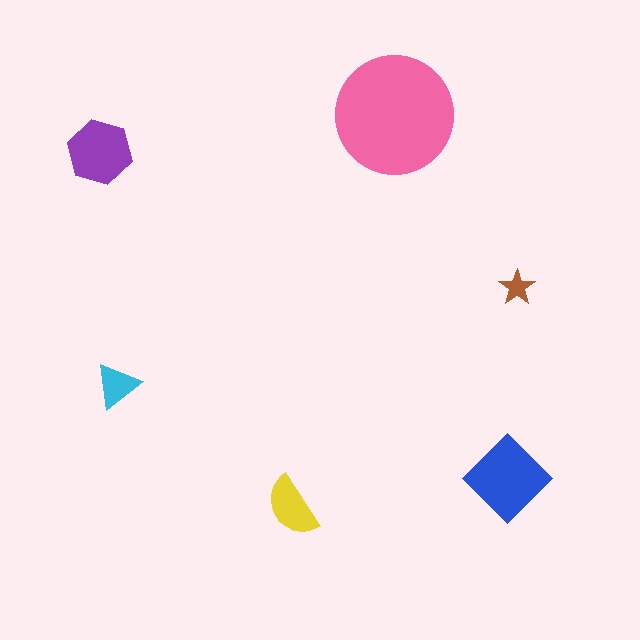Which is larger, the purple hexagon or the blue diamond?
The blue diamond.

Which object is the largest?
The pink circle.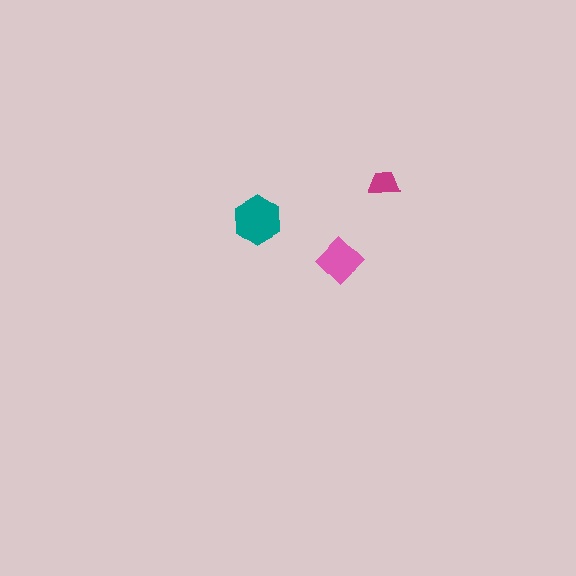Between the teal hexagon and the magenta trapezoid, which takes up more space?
The teal hexagon.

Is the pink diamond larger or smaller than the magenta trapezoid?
Larger.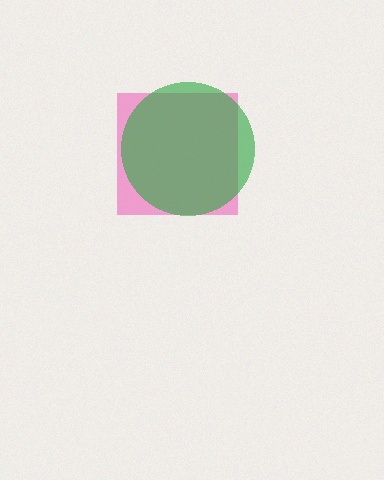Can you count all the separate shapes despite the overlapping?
Yes, there are 2 separate shapes.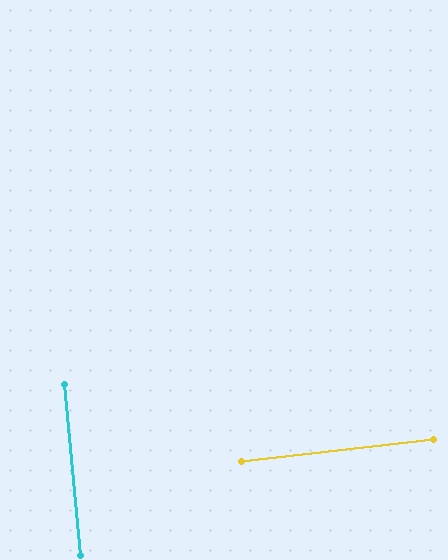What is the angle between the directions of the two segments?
Approximately 89 degrees.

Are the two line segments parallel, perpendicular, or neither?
Perpendicular — they meet at approximately 89°.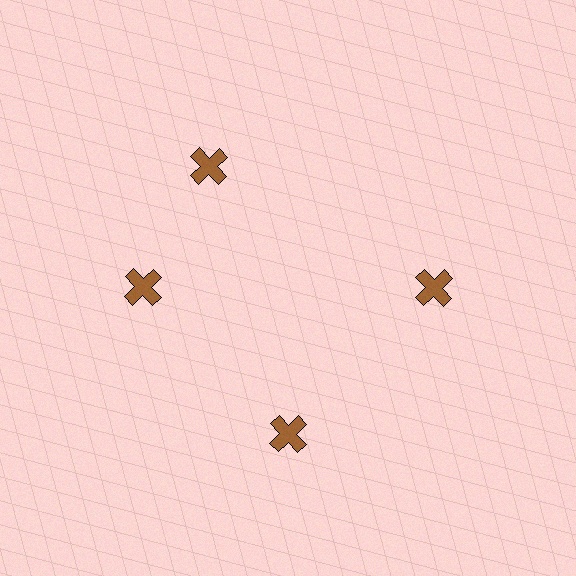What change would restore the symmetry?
The symmetry would be restored by rotating it back into even spacing with its neighbors so that all 4 crosses sit at equal angles and equal distance from the center.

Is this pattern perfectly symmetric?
No. The 4 brown crosses are arranged in a ring, but one element near the 12 o'clock position is rotated out of alignment along the ring, breaking the 4-fold rotational symmetry.